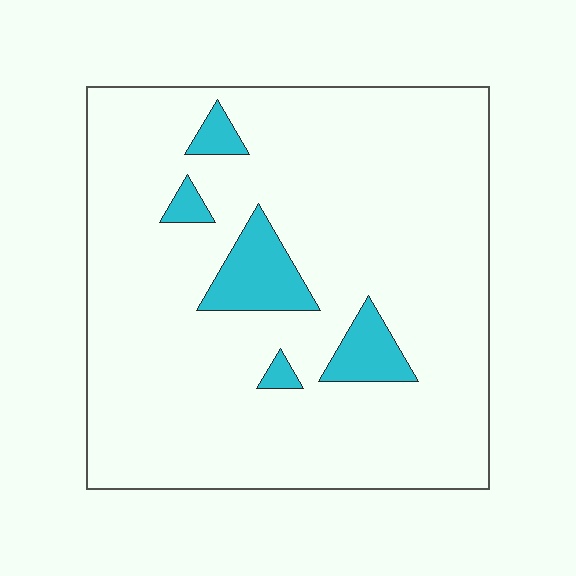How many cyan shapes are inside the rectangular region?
5.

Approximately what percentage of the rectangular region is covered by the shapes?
Approximately 10%.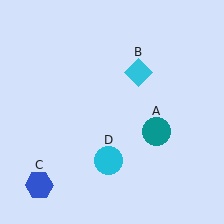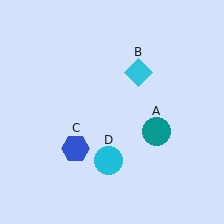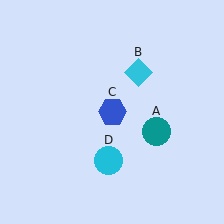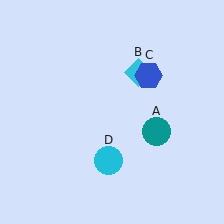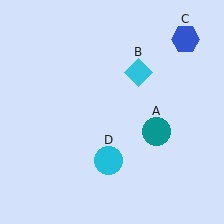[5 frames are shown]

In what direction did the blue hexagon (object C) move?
The blue hexagon (object C) moved up and to the right.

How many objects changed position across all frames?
1 object changed position: blue hexagon (object C).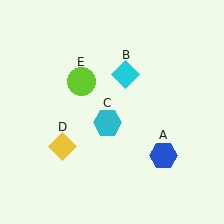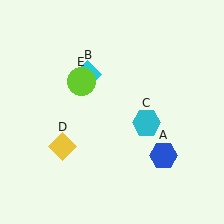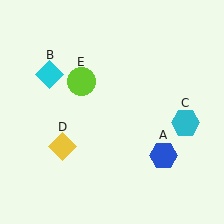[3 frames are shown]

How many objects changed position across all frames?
2 objects changed position: cyan diamond (object B), cyan hexagon (object C).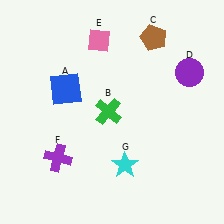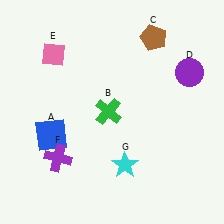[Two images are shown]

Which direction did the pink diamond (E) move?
The pink diamond (E) moved left.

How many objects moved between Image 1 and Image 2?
2 objects moved between the two images.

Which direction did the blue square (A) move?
The blue square (A) moved down.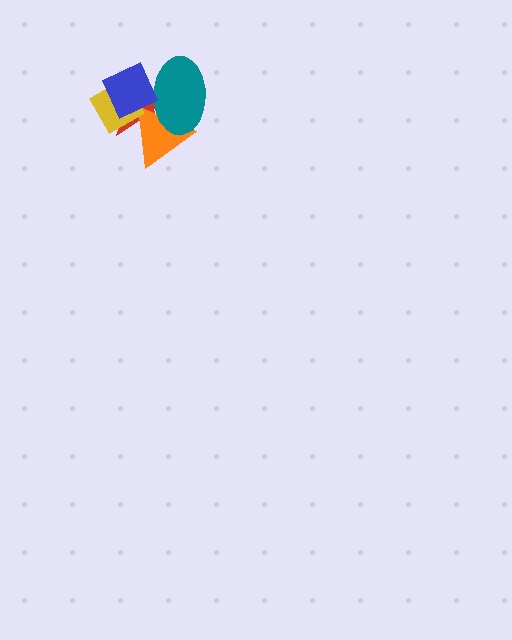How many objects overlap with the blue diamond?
4 objects overlap with the blue diamond.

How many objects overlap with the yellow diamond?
3 objects overlap with the yellow diamond.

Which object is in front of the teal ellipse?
The blue diamond is in front of the teal ellipse.